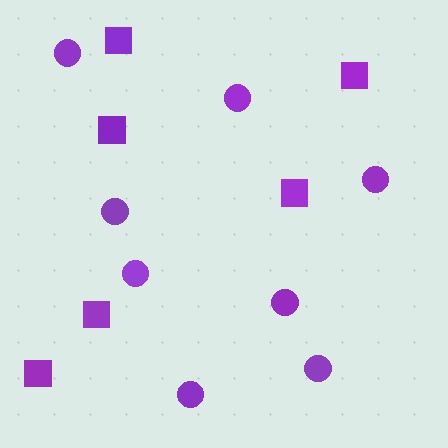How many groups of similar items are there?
There are 2 groups: one group of circles (8) and one group of squares (6).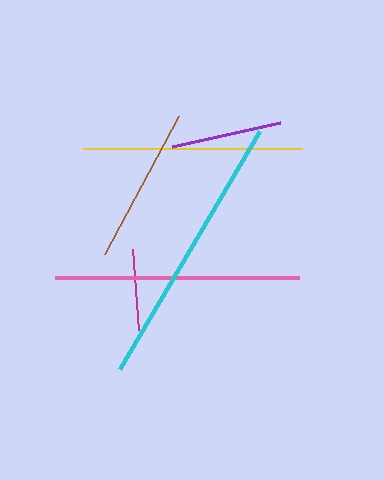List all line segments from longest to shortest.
From longest to shortest: cyan, pink, yellow, brown, purple, magenta.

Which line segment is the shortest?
The magenta line is the shortest at approximately 82 pixels.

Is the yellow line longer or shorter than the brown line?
The yellow line is longer than the brown line.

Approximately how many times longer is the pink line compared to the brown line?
The pink line is approximately 1.6 times the length of the brown line.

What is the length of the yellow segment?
The yellow segment is approximately 218 pixels long.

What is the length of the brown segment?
The brown segment is approximately 156 pixels long.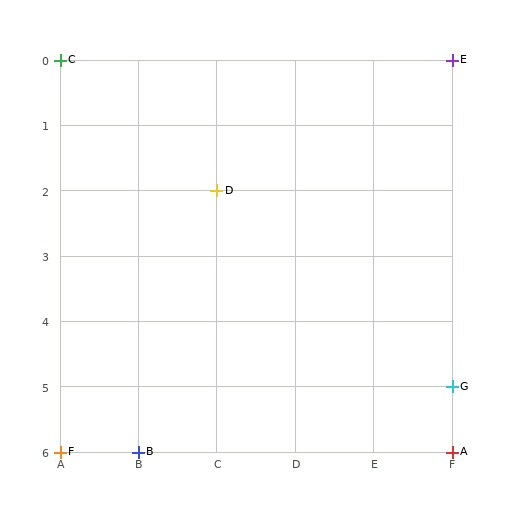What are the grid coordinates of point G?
Point G is at grid coordinates (F, 5).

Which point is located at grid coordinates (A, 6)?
Point F is at (A, 6).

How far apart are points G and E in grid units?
Points G and E are 5 rows apart.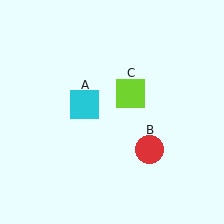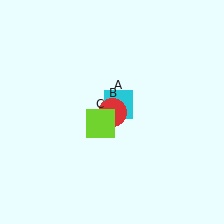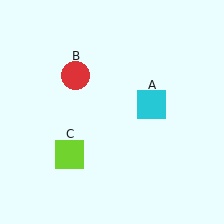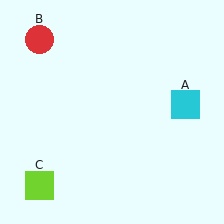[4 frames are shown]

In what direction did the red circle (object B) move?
The red circle (object B) moved up and to the left.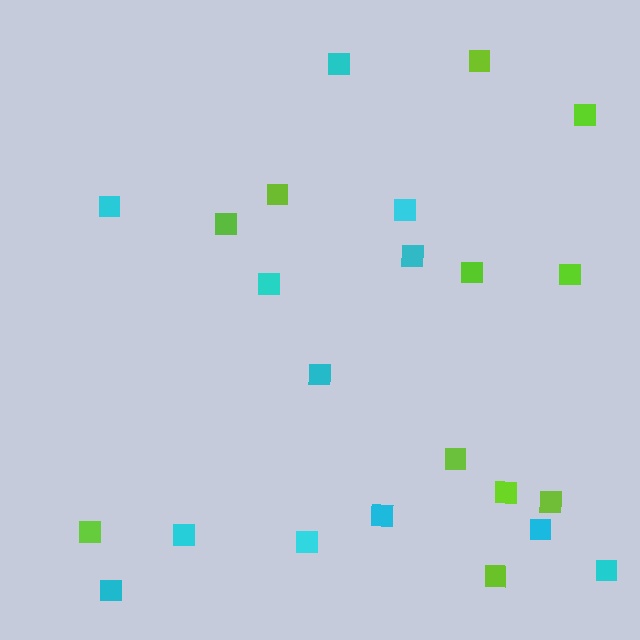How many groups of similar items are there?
There are 2 groups: one group of cyan squares (12) and one group of lime squares (11).